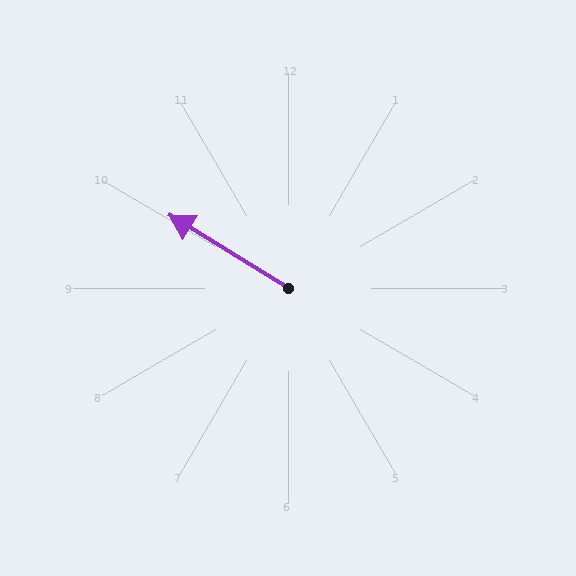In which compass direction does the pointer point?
Northwest.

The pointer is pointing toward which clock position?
Roughly 10 o'clock.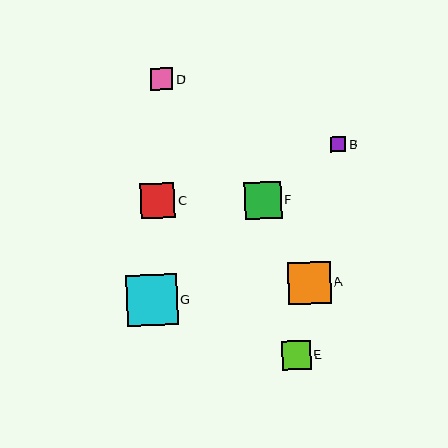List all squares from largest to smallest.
From largest to smallest: G, A, F, C, E, D, B.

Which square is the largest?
Square G is the largest with a size of approximately 51 pixels.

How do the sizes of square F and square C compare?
Square F and square C are approximately the same size.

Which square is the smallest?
Square B is the smallest with a size of approximately 15 pixels.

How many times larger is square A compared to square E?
Square A is approximately 1.5 times the size of square E.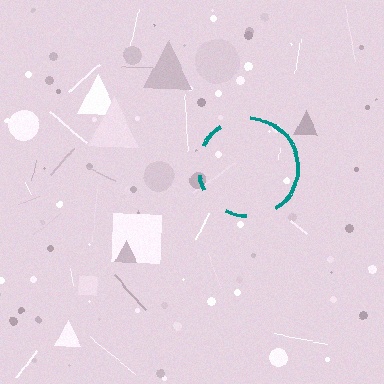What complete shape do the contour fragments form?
The contour fragments form a circle.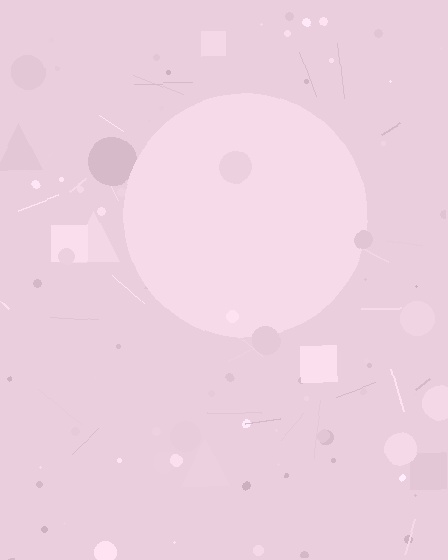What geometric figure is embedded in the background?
A circle is embedded in the background.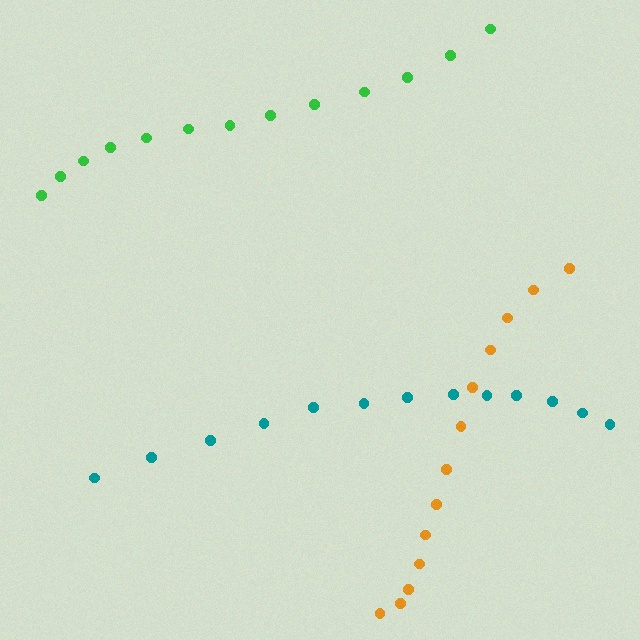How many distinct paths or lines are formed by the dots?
There are 3 distinct paths.